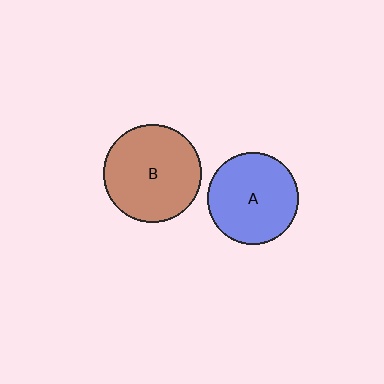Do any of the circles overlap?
No, none of the circles overlap.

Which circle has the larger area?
Circle B (brown).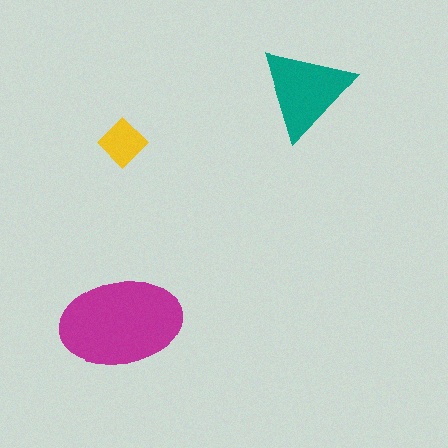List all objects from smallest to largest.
The yellow diamond, the teal triangle, the magenta ellipse.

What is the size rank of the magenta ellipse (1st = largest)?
1st.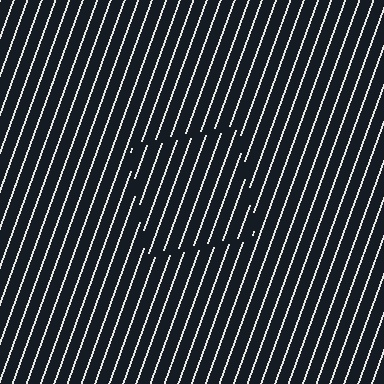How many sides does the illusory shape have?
4 sides — the line-ends trace a square.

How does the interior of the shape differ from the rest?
The interior of the shape contains the same grating, shifted by half a period — the contour is defined by the phase discontinuity where line-ends from the inner and outer gratings abut.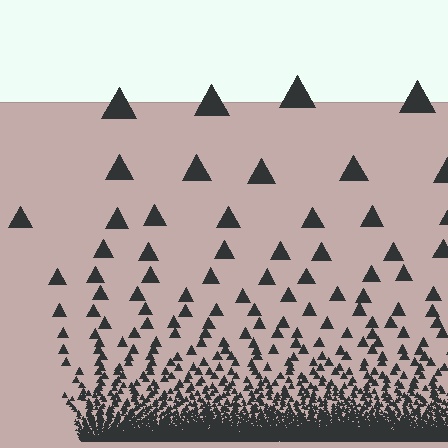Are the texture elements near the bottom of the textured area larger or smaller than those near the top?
Smaller. The gradient is inverted — elements near the bottom are smaller and denser.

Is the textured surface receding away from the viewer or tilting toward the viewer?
The surface appears to tilt toward the viewer. Texture elements get larger and sparser toward the top.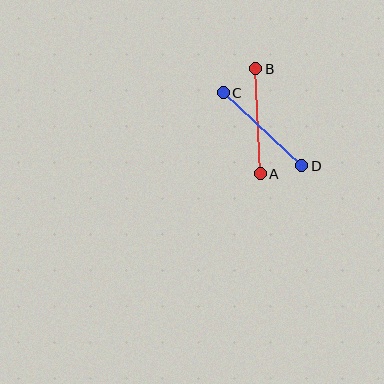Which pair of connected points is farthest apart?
Points C and D are farthest apart.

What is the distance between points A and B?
The distance is approximately 105 pixels.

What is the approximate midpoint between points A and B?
The midpoint is at approximately (258, 121) pixels.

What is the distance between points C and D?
The distance is approximately 107 pixels.